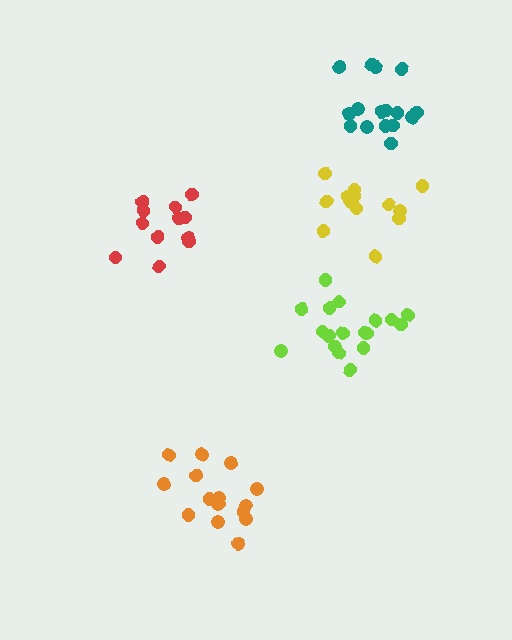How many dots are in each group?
Group 1: 18 dots, Group 2: 13 dots, Group 3: 16 dots, Group 4: 15 dots, Group 5: 13 dots (75 total).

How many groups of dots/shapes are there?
There are 5 groups.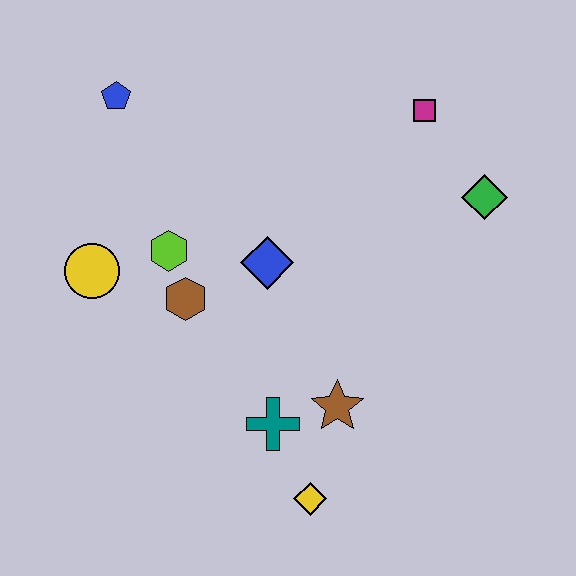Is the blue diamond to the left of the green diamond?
Yes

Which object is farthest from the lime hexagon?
The green diamond is farthest from the lime hexagon.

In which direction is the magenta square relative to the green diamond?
The magenta square is above the green diamond.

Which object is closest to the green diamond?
The magenta square is closest to the green diamond.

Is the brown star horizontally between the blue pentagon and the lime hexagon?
No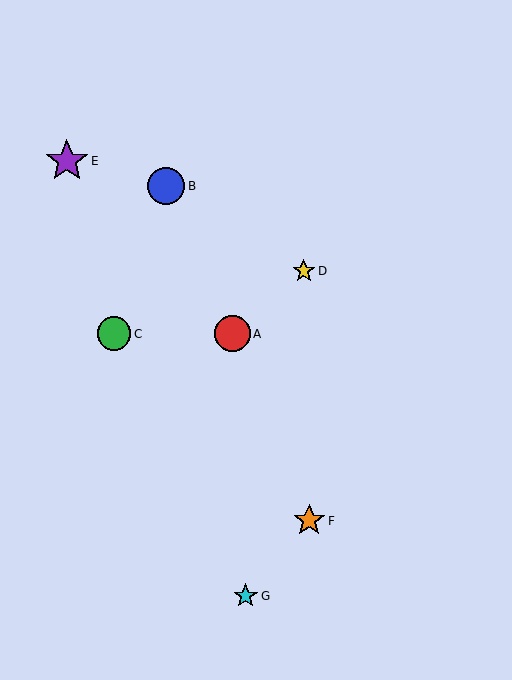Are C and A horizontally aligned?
Yes, both are at y≈334.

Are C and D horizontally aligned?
No, C is at y≈334 and D is at y≈271.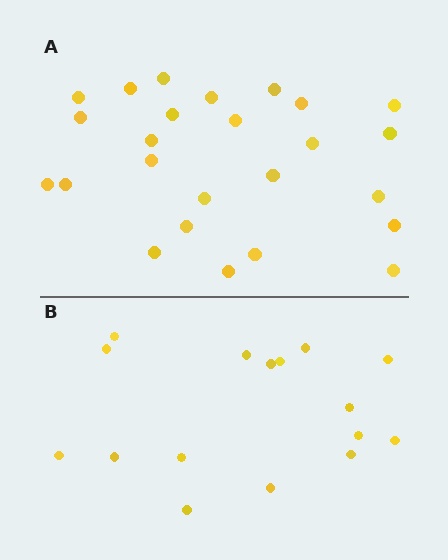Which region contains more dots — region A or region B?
Region A (the top region) has more dots.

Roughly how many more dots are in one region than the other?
Region A has roughly 8 or so more dots than region B.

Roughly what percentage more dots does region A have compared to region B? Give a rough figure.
About 55% more.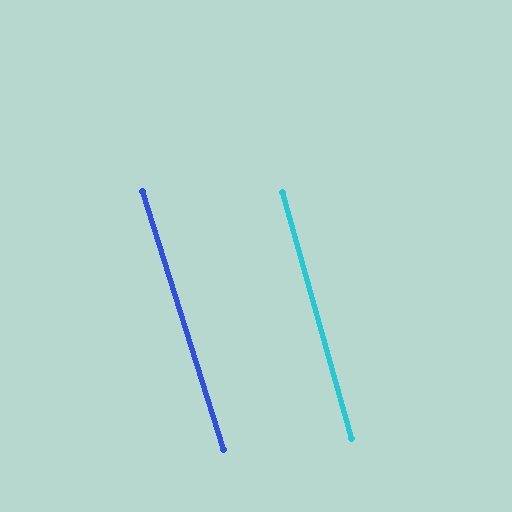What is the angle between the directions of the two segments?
Approximately 2 degrees.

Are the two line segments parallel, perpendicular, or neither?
Parallel — their directions differ by only 1.8°.